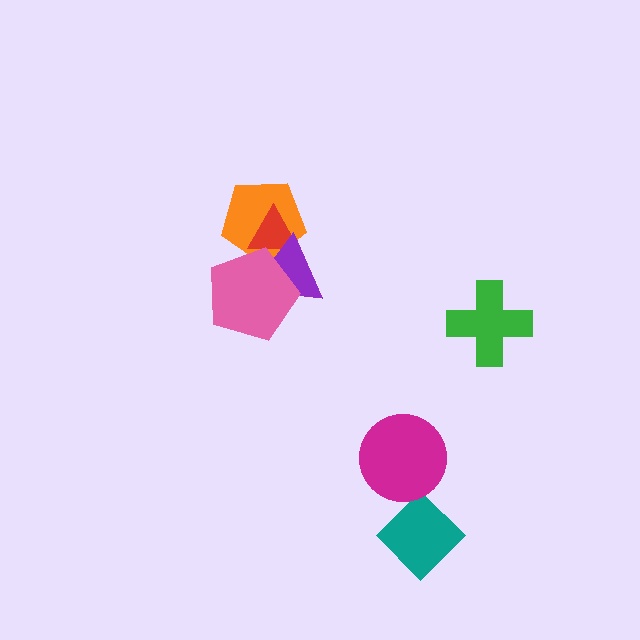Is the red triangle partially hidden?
Yes, it is partially covered by another shape.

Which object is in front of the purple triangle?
The pink pentagon is in front of the purple triangle.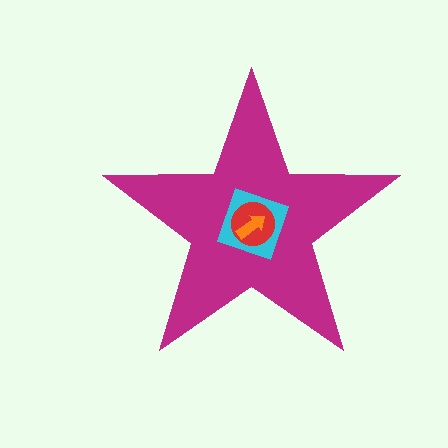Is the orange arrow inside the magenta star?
Yes.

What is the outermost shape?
The magenta star.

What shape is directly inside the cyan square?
The red circle.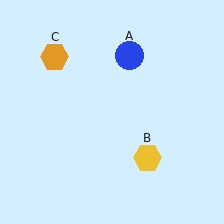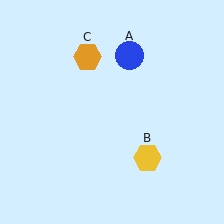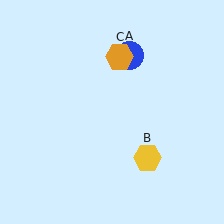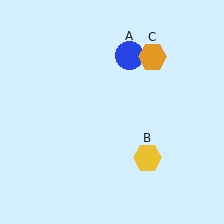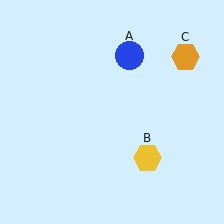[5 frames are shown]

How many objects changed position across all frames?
1 object changed position: orange hexagon (object C).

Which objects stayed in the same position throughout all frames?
Blue circle (object A) and yellow hexagon (object B) remained stationary.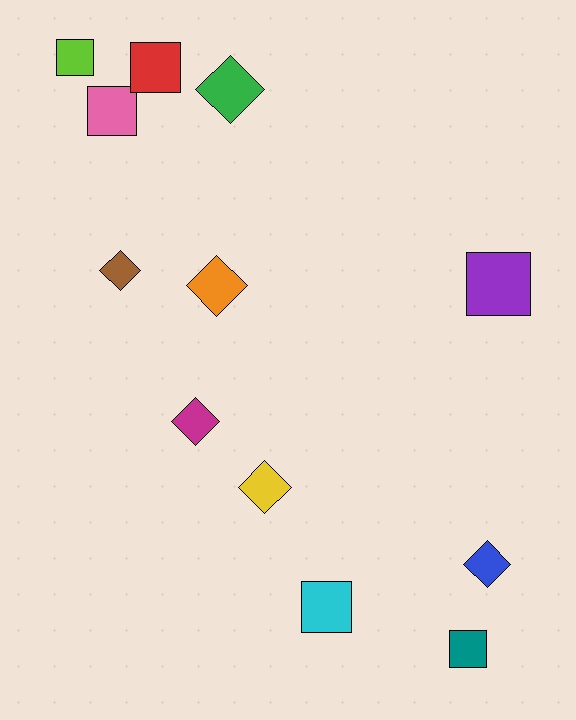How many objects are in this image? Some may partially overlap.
There are 12 objects.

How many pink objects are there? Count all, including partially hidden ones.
There is 1 pink object.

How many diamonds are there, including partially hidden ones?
There are 6 diamonds.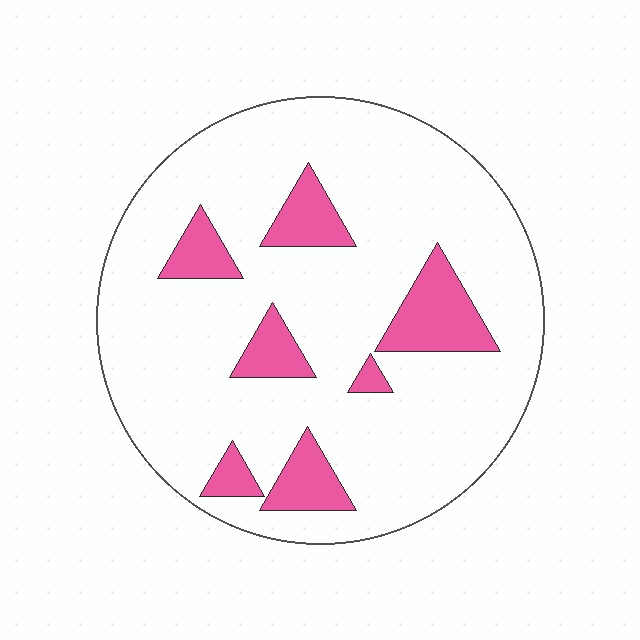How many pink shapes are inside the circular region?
7.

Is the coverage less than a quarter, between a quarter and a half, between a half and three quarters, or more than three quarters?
Less than a quarter.